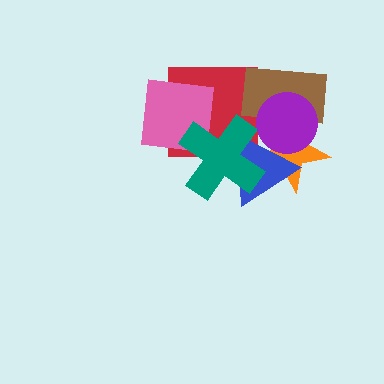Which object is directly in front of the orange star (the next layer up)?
The blue triangle is directly in front of the orange star.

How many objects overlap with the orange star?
4 objects overlap with the orange star.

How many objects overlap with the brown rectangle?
3 objects overlap with the brown rectangle.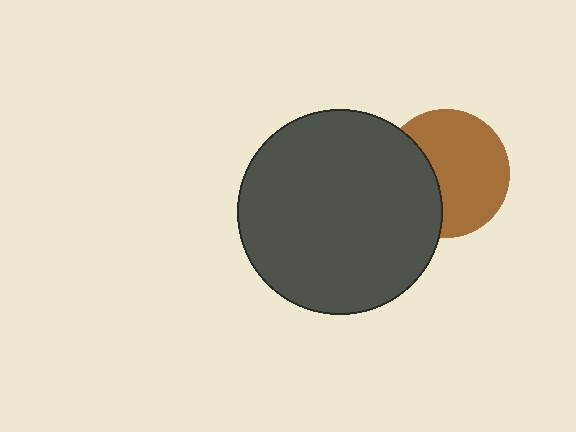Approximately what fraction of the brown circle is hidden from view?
Roughly 34% of the brown circle is hidden behind the dark gray circle.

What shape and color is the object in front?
The object in front is a dark gray circle.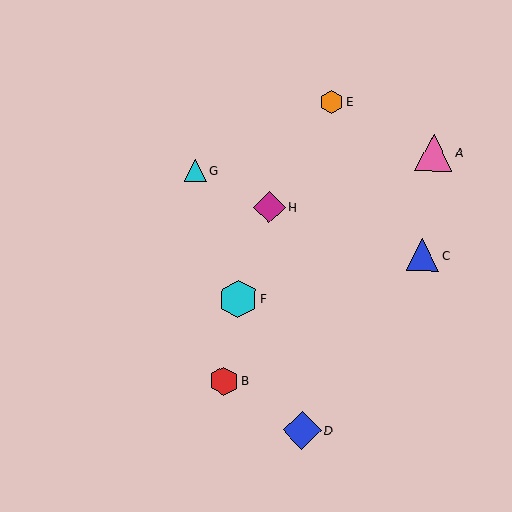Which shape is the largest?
The blue diamond (labeled D) is the largest.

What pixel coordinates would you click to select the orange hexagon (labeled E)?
Click at (332, 102) to select the orange hexagon E.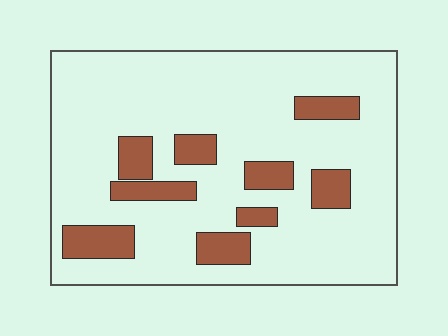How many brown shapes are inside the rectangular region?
9.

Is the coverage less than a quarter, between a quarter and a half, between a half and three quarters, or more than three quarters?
Less than a quarter.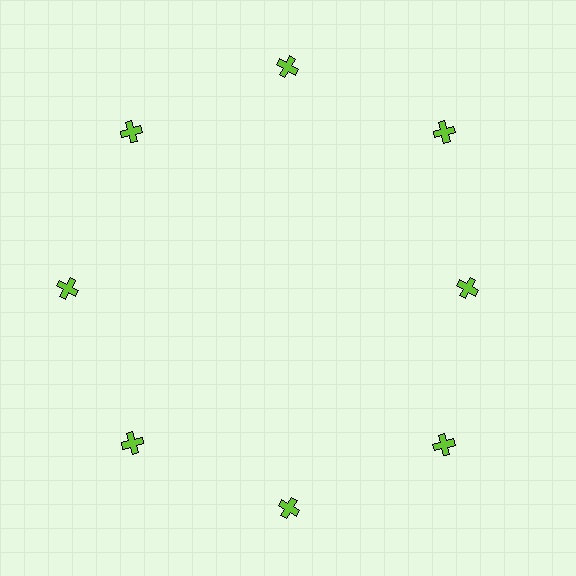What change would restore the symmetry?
The symmetry would be restored by moving it outward, back onto the ring so that all 8 crosses sit at equal angles and equal distance from the center.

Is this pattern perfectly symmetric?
No. The 8 lime crosses are arranged in a ring, but one element near the 3 o'clock position is pulled inward toward the center, breaking the 8-fold rotational symmetry.